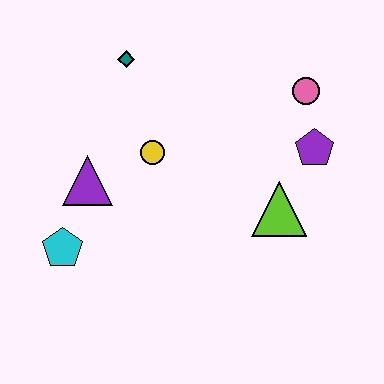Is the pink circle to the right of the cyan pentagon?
Yes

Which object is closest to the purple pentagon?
The pink circle is closest to the purple pentagon.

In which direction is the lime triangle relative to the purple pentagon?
The lime triangle is below the purple pentagon.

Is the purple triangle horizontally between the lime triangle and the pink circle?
No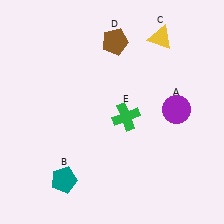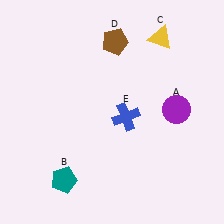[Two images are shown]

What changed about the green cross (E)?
In Image 1, E is green. In Image 2, it changed to blue.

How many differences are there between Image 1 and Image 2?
There is 1 difference between the two images.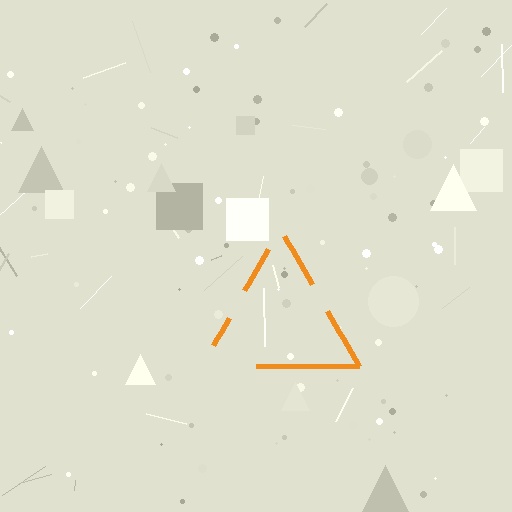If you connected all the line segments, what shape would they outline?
They would outline a triangle.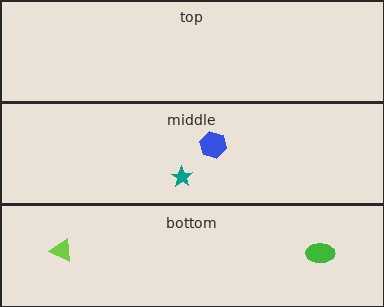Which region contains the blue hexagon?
The middle region.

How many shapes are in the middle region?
2.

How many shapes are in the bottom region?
2.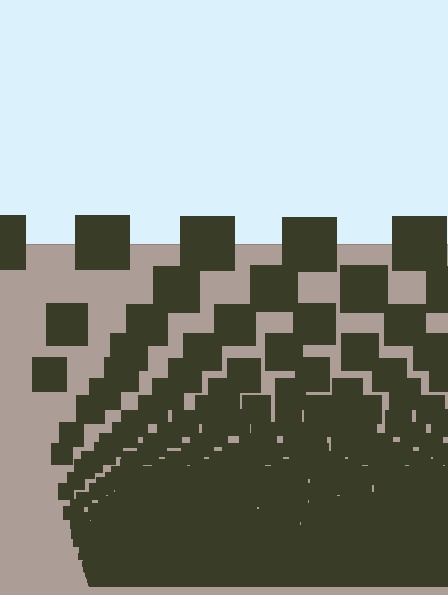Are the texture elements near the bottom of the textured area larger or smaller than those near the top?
Smaller. The gradient is inverted — elements near the bottom are smaller and denser.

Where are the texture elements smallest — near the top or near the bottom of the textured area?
Near the bottom.